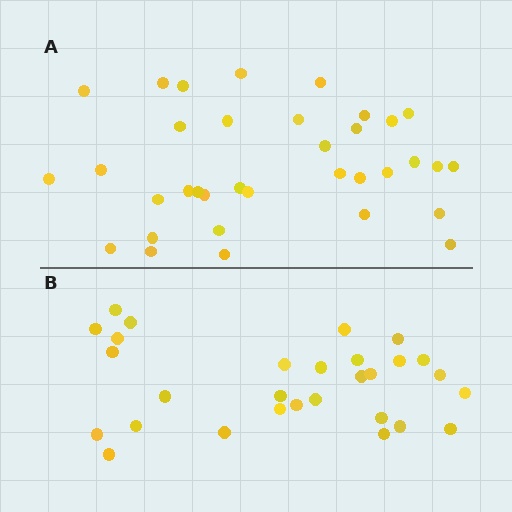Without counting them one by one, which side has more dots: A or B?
Region A (the top region) has more dots.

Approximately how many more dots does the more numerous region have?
Region A has about 6 more dots than region B.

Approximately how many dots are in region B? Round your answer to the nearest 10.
About 30 dots. (The exact count is 29, which rounds to 30.)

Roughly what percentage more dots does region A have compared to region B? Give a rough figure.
About 20% more.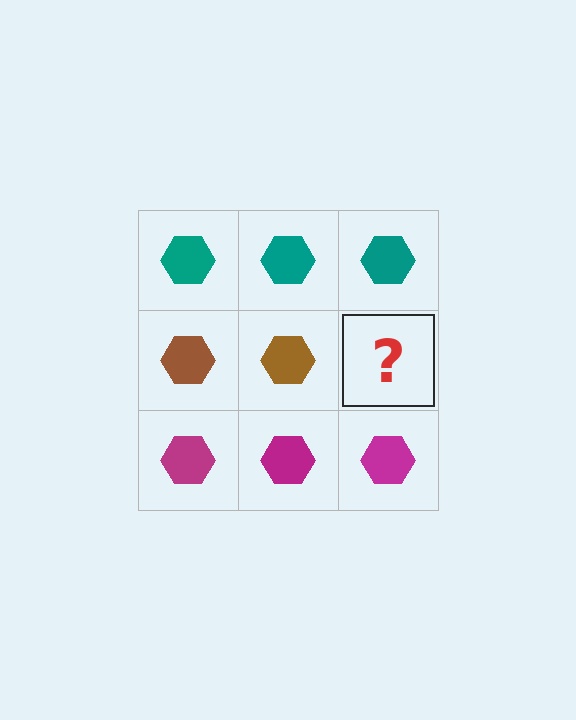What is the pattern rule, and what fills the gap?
The rule is that each row has a consistent color. The gap should be filled with a brown hexagon.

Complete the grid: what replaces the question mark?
The question mark should be replaced with a brown hexagon.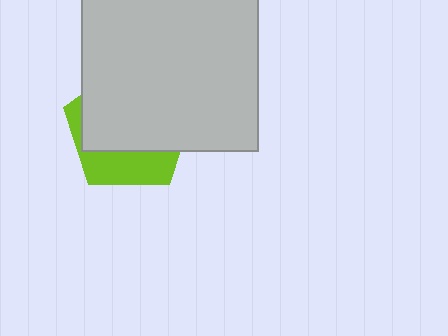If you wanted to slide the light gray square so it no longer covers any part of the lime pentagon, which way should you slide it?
Slide it up — that is the most direct way to separate the two shapes.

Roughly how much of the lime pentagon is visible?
A small part of it is visible (roughly 33%).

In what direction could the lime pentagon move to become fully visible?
The lime pentagon could move down. That would shift it out from behind the light gray square entirely.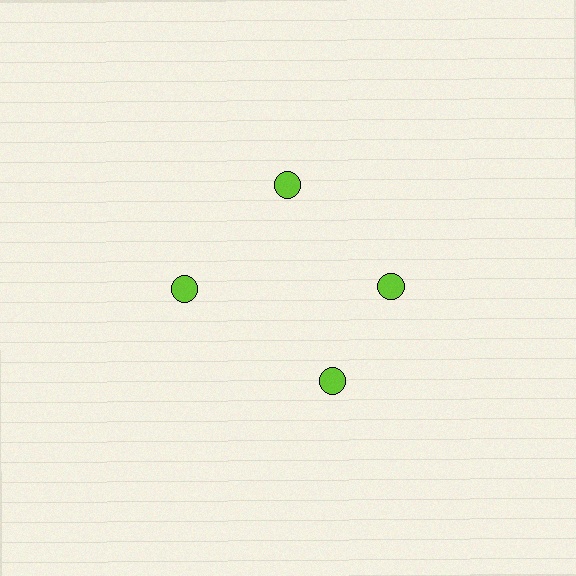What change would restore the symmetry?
The symmetry would be restored by rotating it back into even spacing with its neighbors so that all 4 circles sit at equal angles and equal distance from the center.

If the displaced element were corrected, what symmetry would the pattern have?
It would have 4-fold rotational symmetry — the pattern would map onto itself every 90 degrees.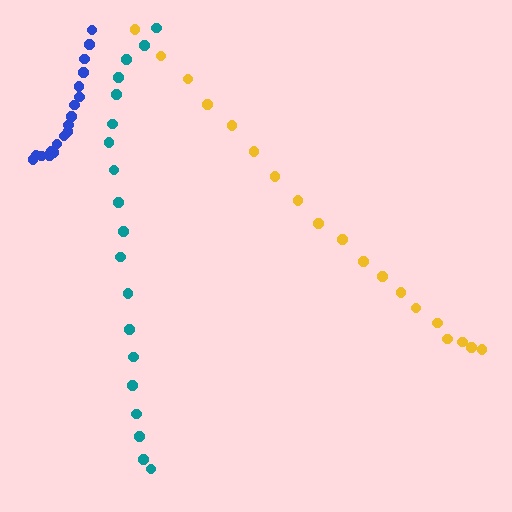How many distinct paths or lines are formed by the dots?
There are 3 distinct paths.